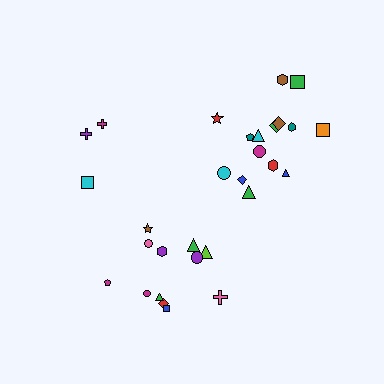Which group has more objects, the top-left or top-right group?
The top-right group.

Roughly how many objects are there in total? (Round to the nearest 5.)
Roughly 30 objects in total.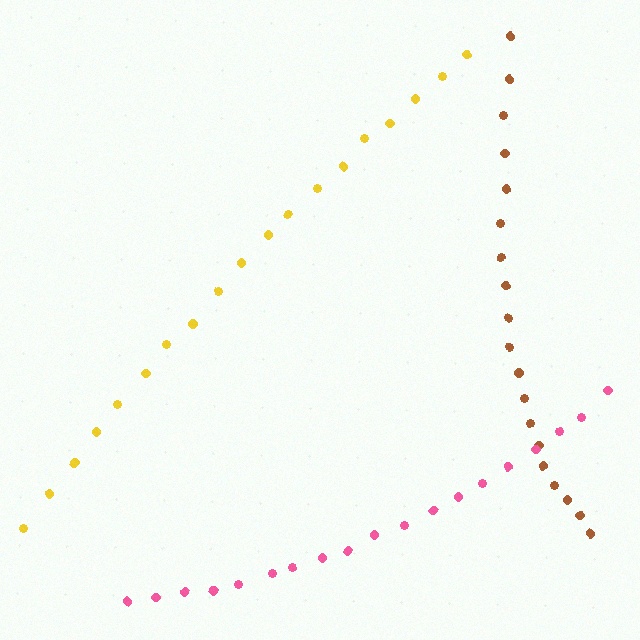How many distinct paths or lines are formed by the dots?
There are 3 distinct paths.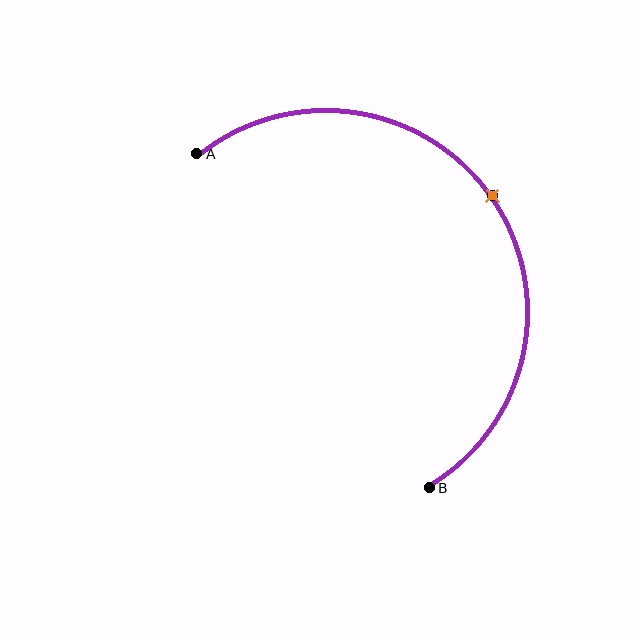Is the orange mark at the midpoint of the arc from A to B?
Yes. The orange mark lies on the arc at equal arc-length from both A and B — it is the arc midpoint.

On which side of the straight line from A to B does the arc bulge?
The arc bulges above and to the right of the straight line connecting A and B.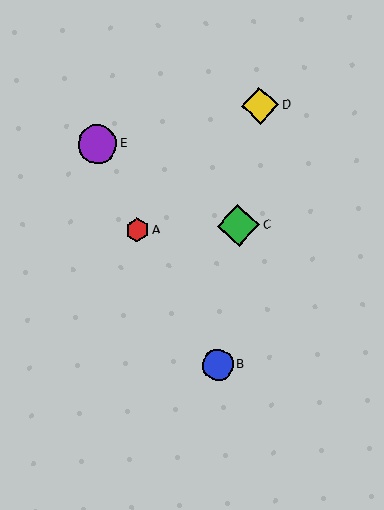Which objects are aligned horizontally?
Objects A, C are aligned horizontally.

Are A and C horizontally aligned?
Yes, both are at y≈230.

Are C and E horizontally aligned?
No, C is at y≈225 and E is at y≈145.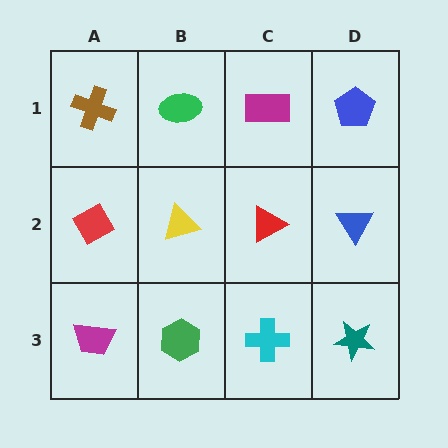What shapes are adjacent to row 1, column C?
A red triangle (row 2, column C), a green ellipse (row 1, column B), a blue pentagon (row 1, column D).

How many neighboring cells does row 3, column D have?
2.